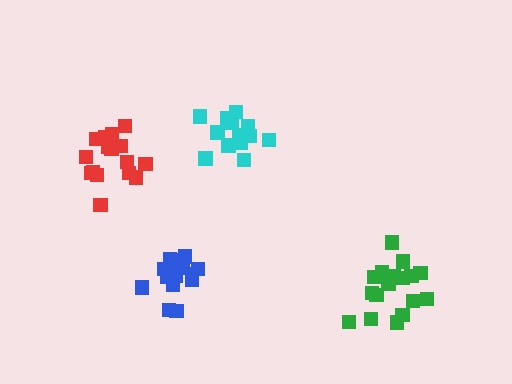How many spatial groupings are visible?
There are 4 spatial groupings.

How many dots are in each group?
Group 1: 17 dots, Group 2: 15 dots, Group 3: 18 dots, Group 4: 17 dots (67 total).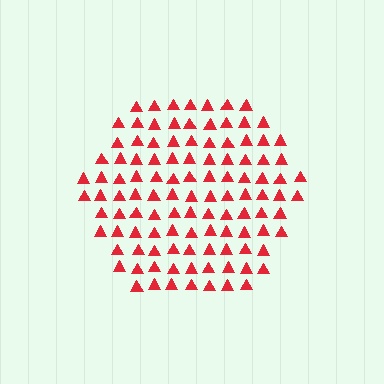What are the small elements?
The small elements are triangles.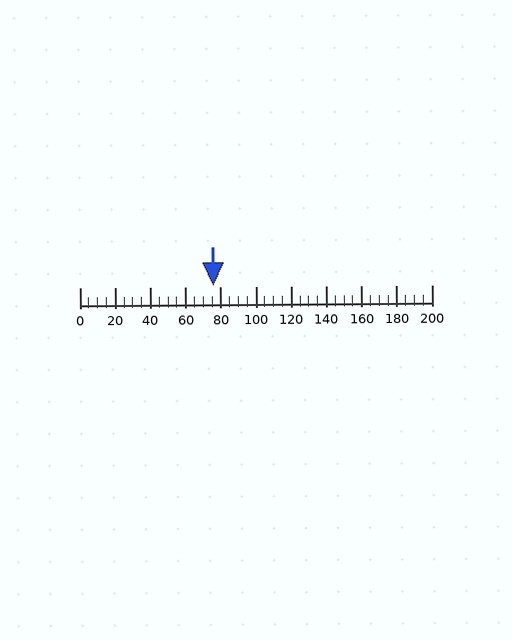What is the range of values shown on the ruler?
The ruler shows values from 0 to 200.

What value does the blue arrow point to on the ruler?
The blue arrow points to approximately 76.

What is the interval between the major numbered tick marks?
The major tick marks are spaced 20 units apart.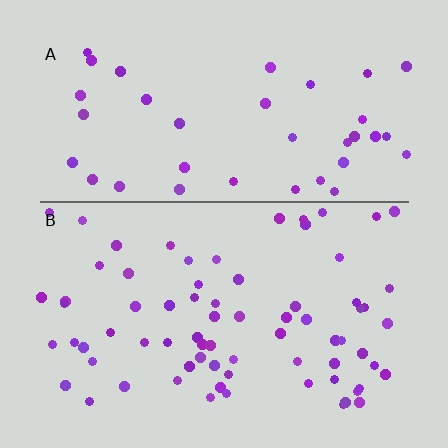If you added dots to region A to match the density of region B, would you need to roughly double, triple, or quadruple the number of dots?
Approximately double.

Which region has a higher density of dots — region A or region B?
B (the bottom).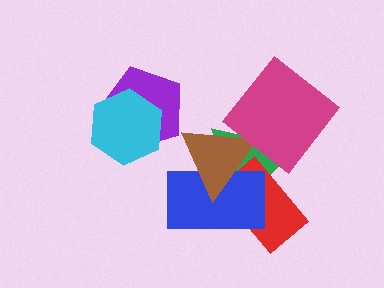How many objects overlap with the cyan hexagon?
1 object overlaps with the cyan hexagon.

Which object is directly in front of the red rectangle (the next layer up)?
The blue rectangle is directly in front of the red rectangle.